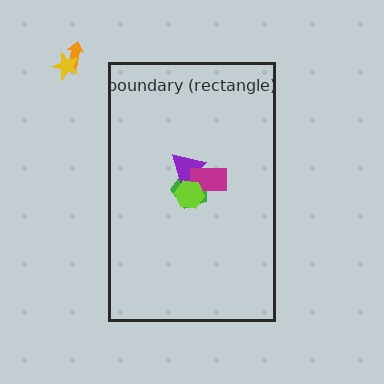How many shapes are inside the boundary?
4 inside, 2 outside.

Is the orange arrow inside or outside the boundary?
Outside.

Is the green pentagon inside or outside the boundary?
Inside.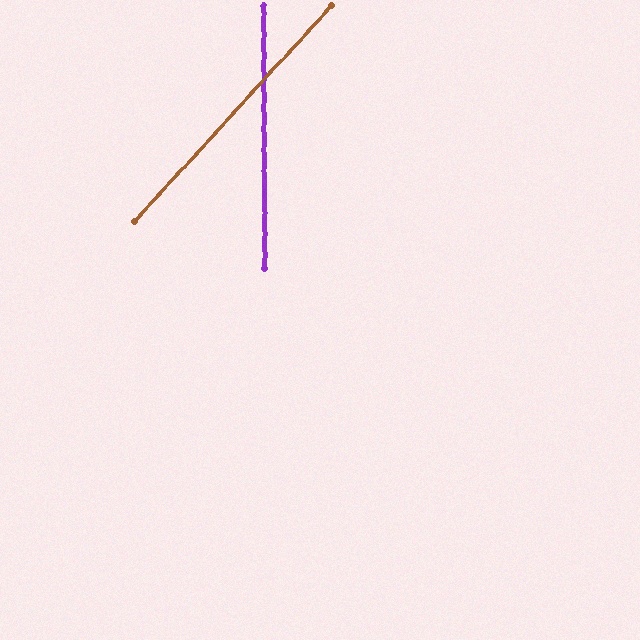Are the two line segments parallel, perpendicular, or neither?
Neither parallel nor perpendicular — they differ by about 42°.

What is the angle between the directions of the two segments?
Approximately 42 degrees.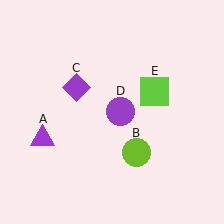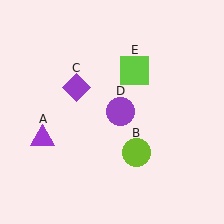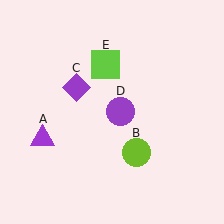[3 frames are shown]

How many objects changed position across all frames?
1 object changed position: lime square (object E).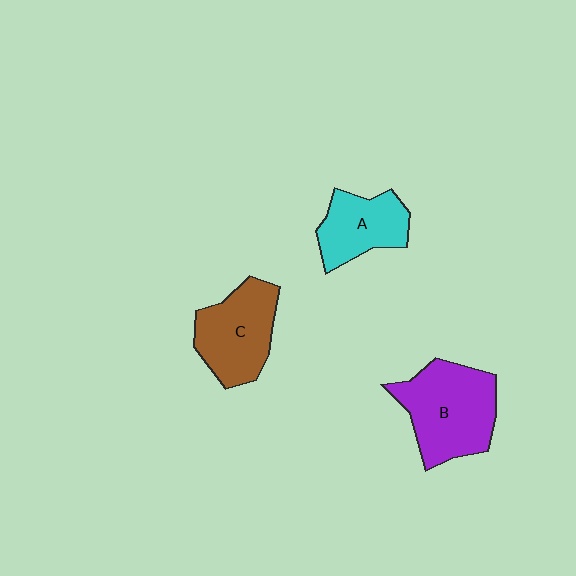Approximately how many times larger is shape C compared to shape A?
Approximately 1.2 times.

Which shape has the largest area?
Shape B (purple).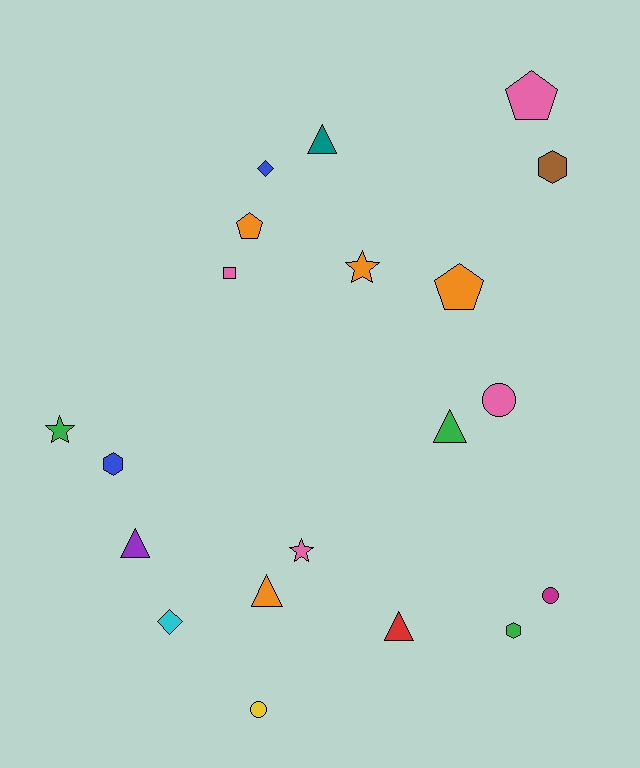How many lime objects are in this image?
There are no lime objects.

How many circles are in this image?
There are 3 circles.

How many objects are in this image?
There are 20 objects.